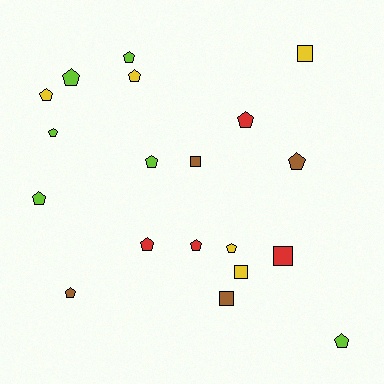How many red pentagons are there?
There are 3 red pentagons.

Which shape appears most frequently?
Pentagon, with 14 objects.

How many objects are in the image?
There are 19 objects.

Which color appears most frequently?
Lime, with 6 objects.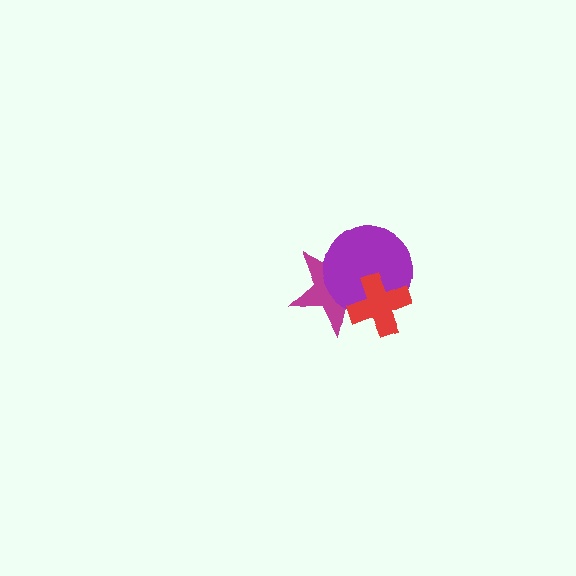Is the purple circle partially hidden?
Yes, it is partially covered by another shape.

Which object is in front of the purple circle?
The red cross is in front of the purple circle.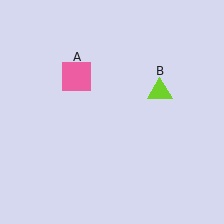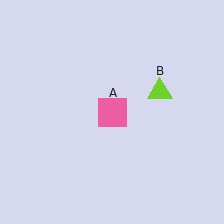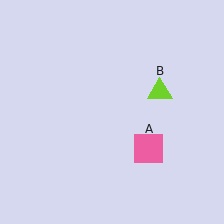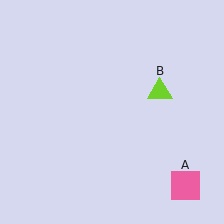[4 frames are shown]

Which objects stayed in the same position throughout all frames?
Lime triangle (object B) remained stationary.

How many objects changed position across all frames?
1 object changed position: pink square (object A).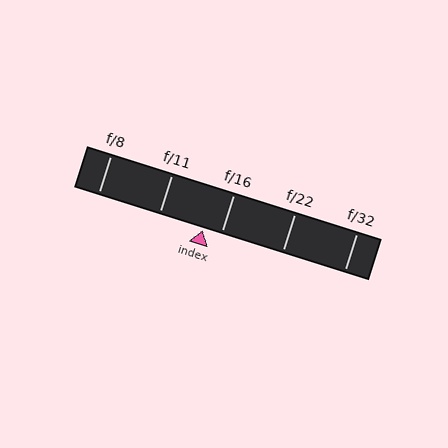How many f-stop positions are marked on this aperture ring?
There are 5 f-stop positions marked.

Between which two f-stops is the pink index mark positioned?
The index mark is between f/11 and f/16.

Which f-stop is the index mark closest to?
The index mark is closest to f/16.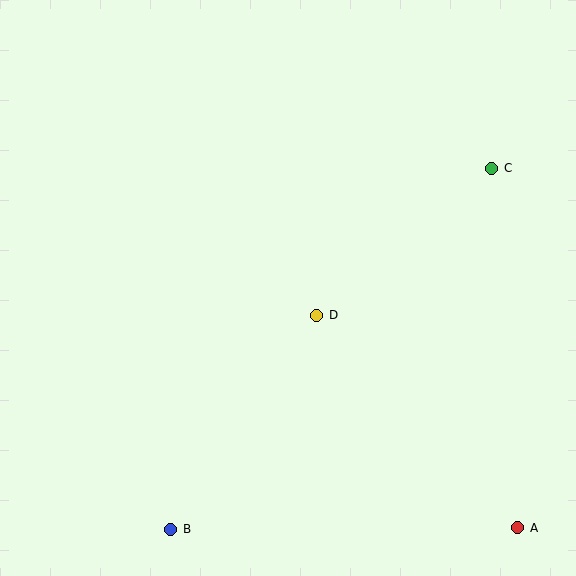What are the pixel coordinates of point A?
Point A is at (518, 528).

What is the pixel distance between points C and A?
The distance between C and A is 361 pixels.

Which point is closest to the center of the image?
Point D at (317, 315) is closest to the center.